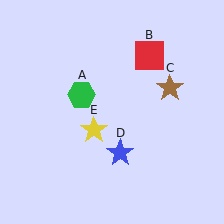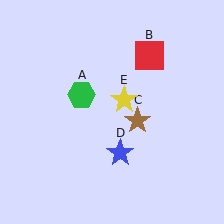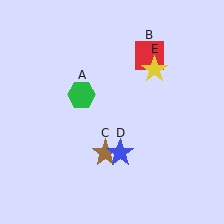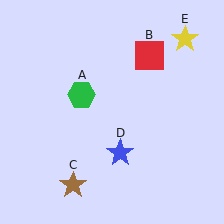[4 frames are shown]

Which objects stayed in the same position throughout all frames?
Green hexagon (object A) and red square (object B) and blue star (object D) remained stationary.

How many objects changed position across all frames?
2 objects changed position: brown star (object C), yellow star (object E).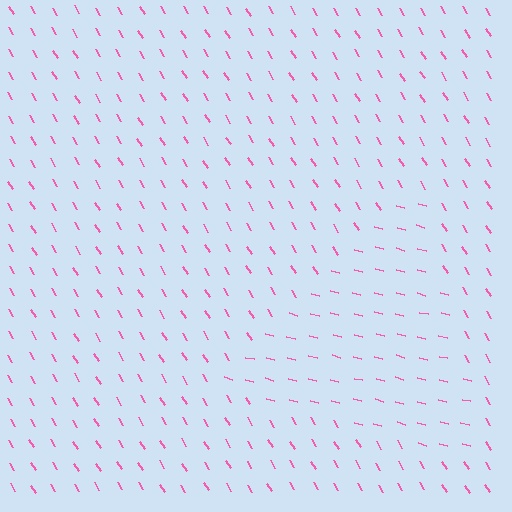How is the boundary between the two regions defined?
The boundary is defined purely by a change in line orientation (approximately 45 degrees difference). All lines are the same color and thickness.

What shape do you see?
I see a triangle.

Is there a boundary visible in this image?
Yes, there is a texture boundary formed by a change in line orientation.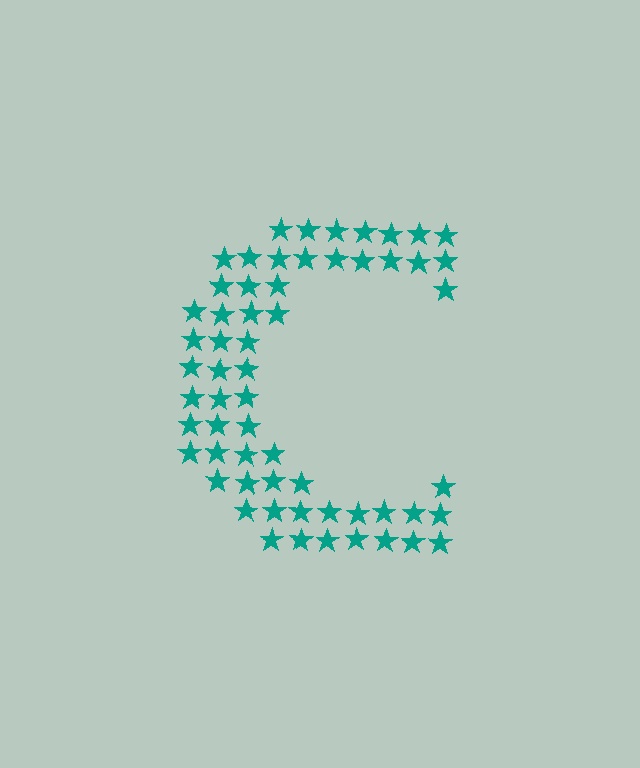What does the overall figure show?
The overall figure shows the letter C.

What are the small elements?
The small elements are stars.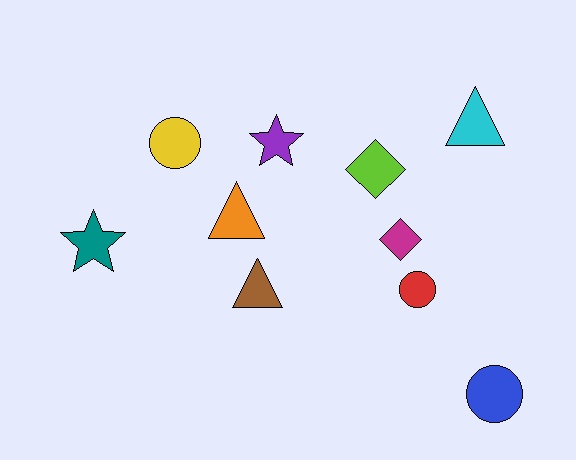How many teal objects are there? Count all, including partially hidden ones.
There is 1 teal object.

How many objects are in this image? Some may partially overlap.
There are 10 objects.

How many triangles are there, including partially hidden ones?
There are 3 triangles.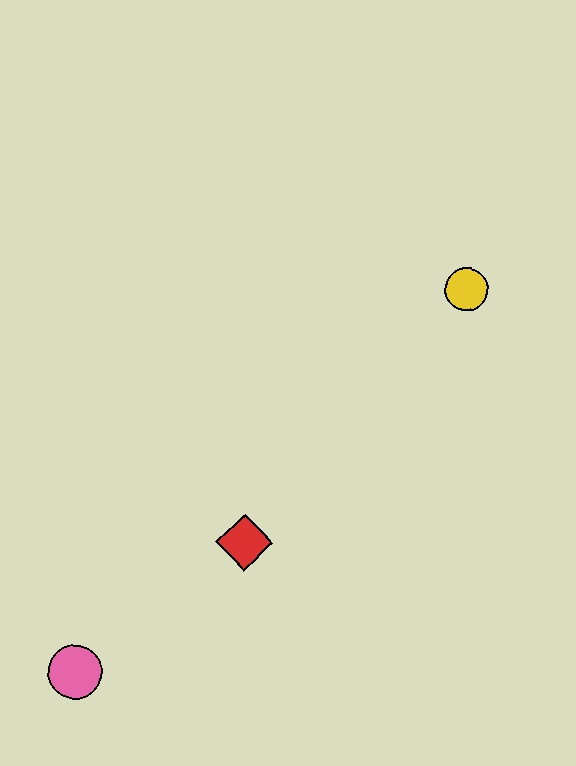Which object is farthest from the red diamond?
The yellow circle is farthest from the red diamond.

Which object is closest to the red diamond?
The pink circle is closest to the red diamond.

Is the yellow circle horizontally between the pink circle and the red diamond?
No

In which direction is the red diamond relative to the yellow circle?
The red diamond is below the yellow circle.